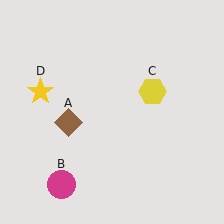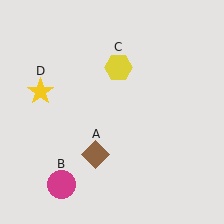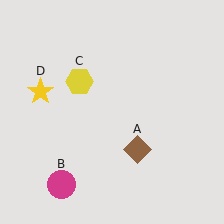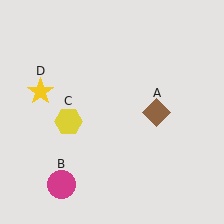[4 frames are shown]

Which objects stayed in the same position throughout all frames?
Magenta circle (object B) and yellow star (object D) remained stationary.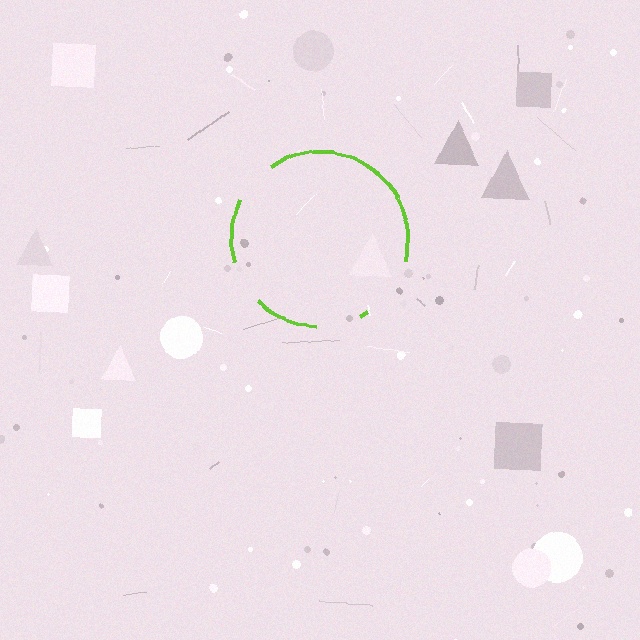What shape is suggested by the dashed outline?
The dashed outline suggests a circle.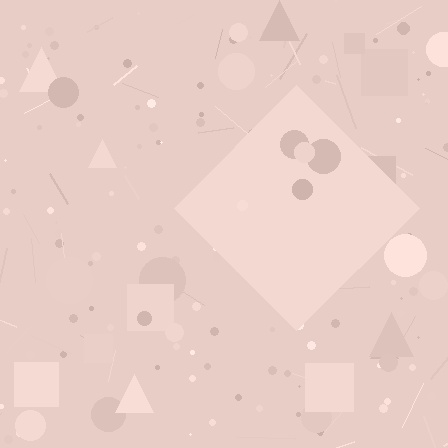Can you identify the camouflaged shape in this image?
The camouflaged shape is a diamond.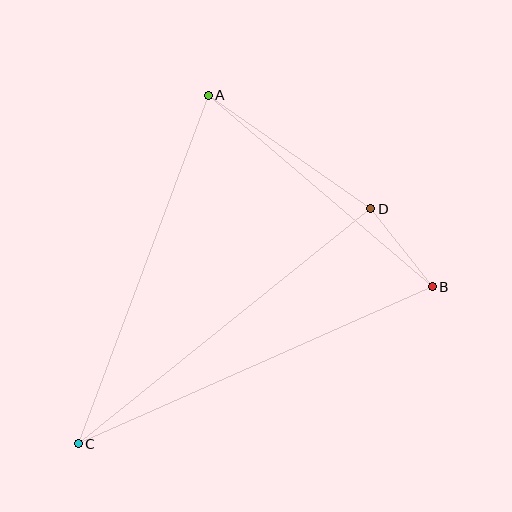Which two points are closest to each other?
Points B and D are closest to each other.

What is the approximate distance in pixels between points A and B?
The distance between A and B is approximately 295 pixels.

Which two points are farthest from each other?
Points B and C are farthest from each other.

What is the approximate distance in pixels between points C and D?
The distance between C and D is approximately 375 pixels.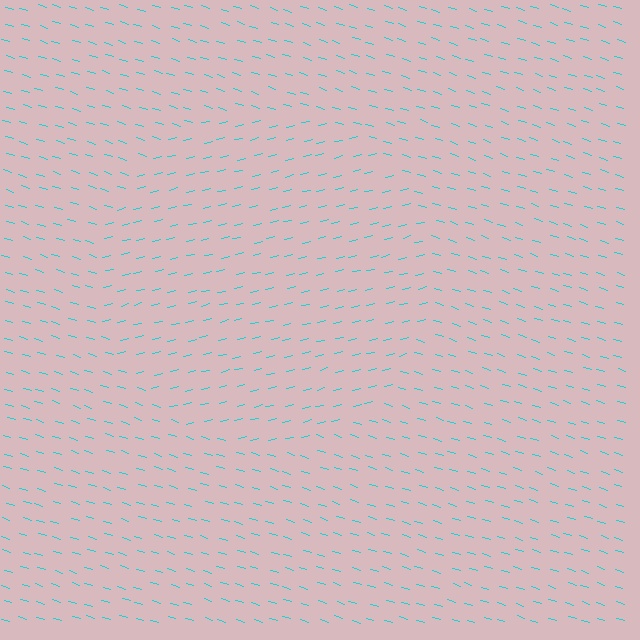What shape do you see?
I see a circle.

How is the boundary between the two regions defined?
The boundary is defined purely by a change in line orientation (approximately 31 degrees difference). All lines are the same color and thickness.